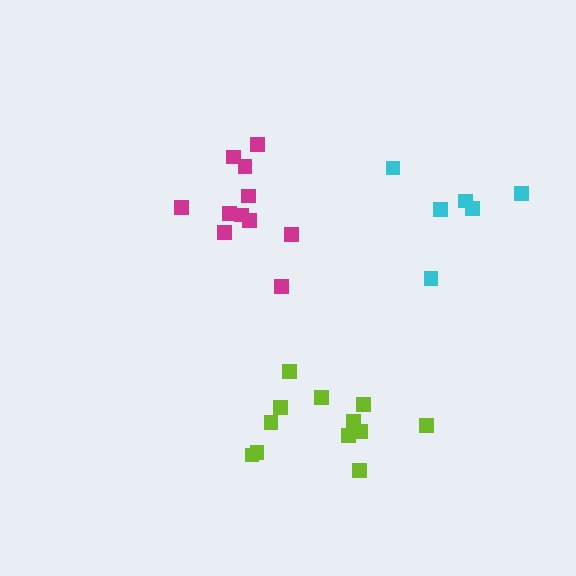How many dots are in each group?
Group 1: 11 dots, Group 2: 6 dots, Group 3: 12 dots (29 total).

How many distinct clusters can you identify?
There are 3 distinct clusters.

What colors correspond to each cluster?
The clusters are colored: magenta, cyan, lime.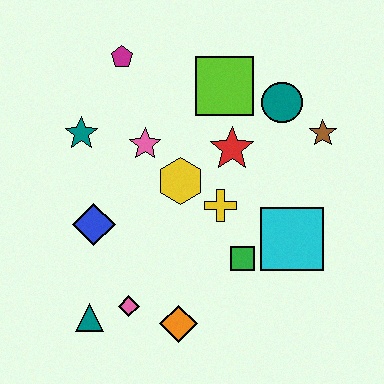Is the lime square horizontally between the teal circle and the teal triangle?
Yes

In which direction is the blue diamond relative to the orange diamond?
The blue diamond is above the orange diamond.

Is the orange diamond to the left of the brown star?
Yes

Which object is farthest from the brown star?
The teal triangle is farthest from the brown star.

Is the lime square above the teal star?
Yes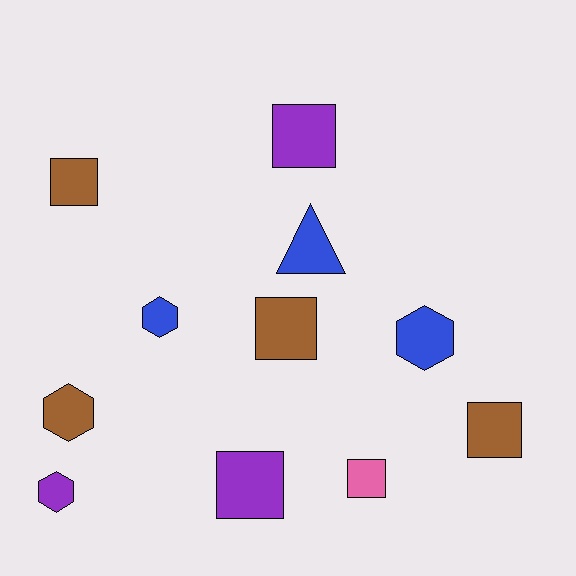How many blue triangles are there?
There is 1 blue triangle.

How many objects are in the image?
There are 11 objects.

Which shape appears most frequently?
Square, with 6 objects.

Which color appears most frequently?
Brown, with 4 objects.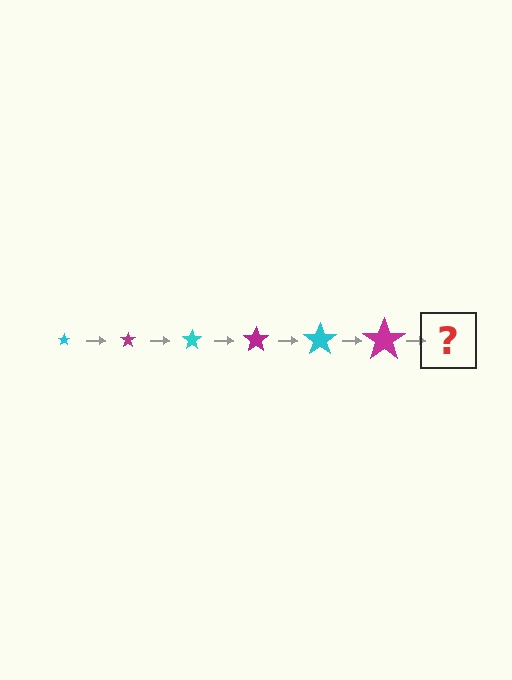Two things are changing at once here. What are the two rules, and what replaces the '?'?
The two rules are that the star grows larger each step and the color cycles through cyan and magenta. The '?' should be a cyan star, larger than the previous one.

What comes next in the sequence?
The next element should be a cyan star, larger than the previous one.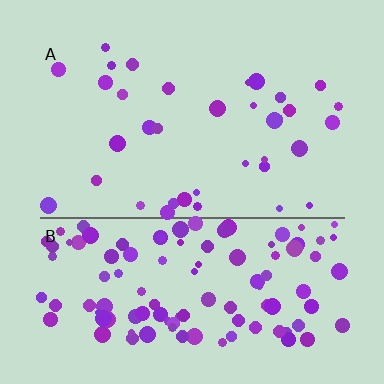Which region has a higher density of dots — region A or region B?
B (the bottom).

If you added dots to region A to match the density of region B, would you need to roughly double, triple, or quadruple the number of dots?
Approximately triple.